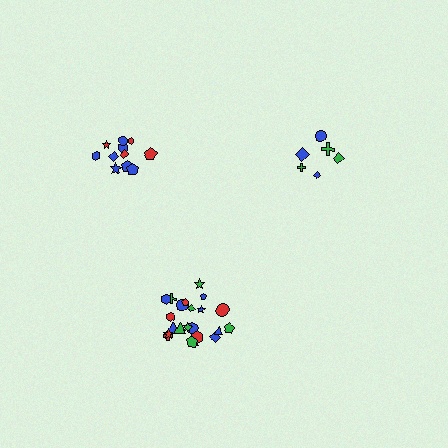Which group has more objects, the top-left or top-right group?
The top-left group.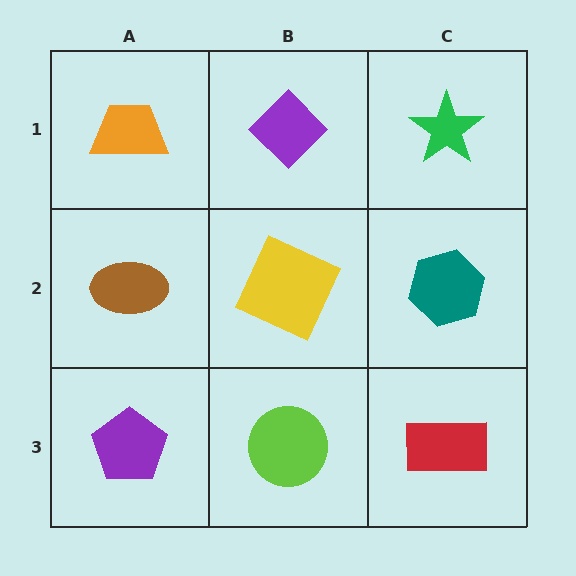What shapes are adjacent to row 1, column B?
A yellow square (row 2, column B), an orange trapezoid (row 1, column A), a green star (row 1, column C).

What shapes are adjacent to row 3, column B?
A yellow square (row 2, column B), a purple pentagon (row 3, column A), a red rectangle (row 3, column C).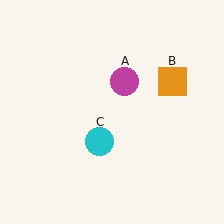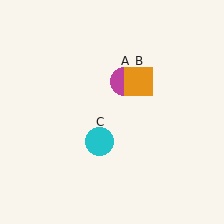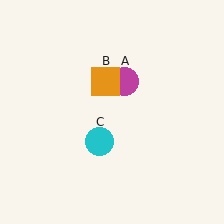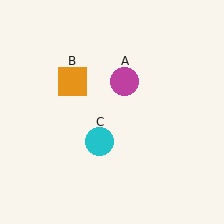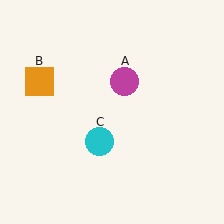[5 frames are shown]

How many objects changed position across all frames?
1 object changed position: orange square (object B).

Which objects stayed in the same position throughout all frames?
Magenta circle (object A) and cyan circle (object C) remained stationary.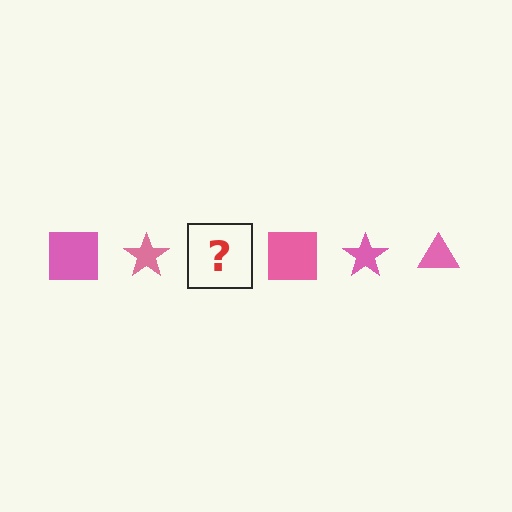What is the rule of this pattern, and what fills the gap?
The rule is that the pattern cycles through square, star, triangle shapes in pink. The gap should be filled with a pink triangle.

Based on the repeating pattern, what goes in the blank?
The blank should be a pink triangle.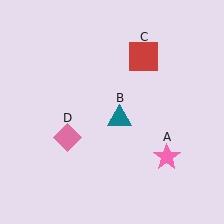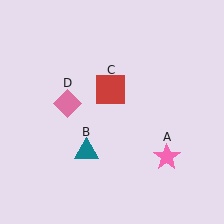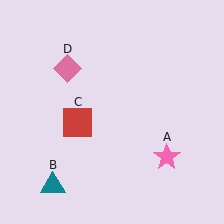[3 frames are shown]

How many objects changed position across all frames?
3 objects changed position: teal triangle (object B), red square (object C), pink diamond (object D).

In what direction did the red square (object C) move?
The red square (object C) moved down and to the left.